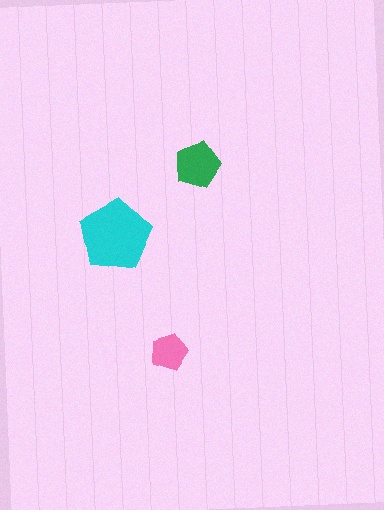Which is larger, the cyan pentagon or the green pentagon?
The cyan one.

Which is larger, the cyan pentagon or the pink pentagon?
The cyan one.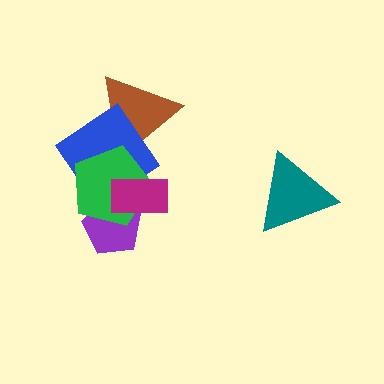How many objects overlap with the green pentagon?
4 objects overlap with the green pentagon.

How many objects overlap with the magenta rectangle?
3 objects overlap with the magenta rectangle.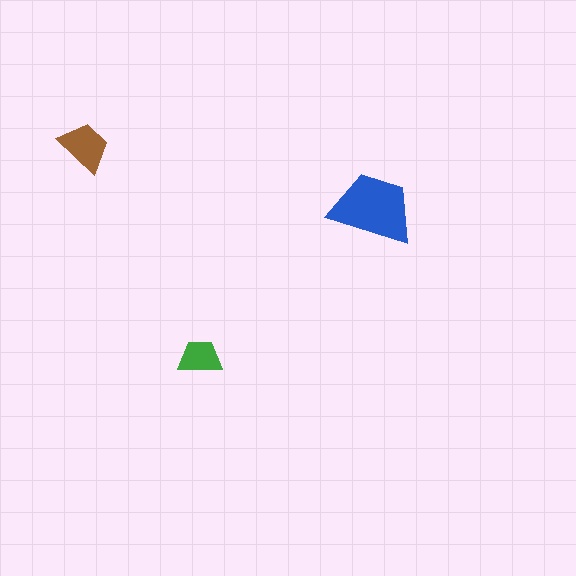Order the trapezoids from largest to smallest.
the blue one, the brown one, the green one.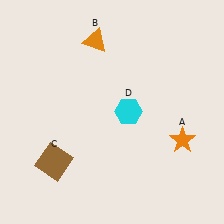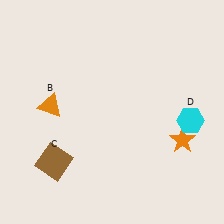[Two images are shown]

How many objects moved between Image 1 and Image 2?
2 objects moved between the two images.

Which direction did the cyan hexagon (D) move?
The cyan hexagon (D) moved right.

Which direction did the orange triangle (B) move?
The orange triangle (B) moved down.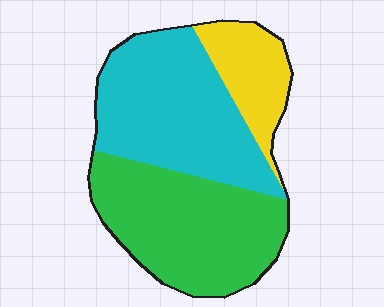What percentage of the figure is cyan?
Cyan covers about 40% of the figure.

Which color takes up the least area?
Yellow, at roughly 15%.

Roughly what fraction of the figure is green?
Green covers about 40% of the figure.